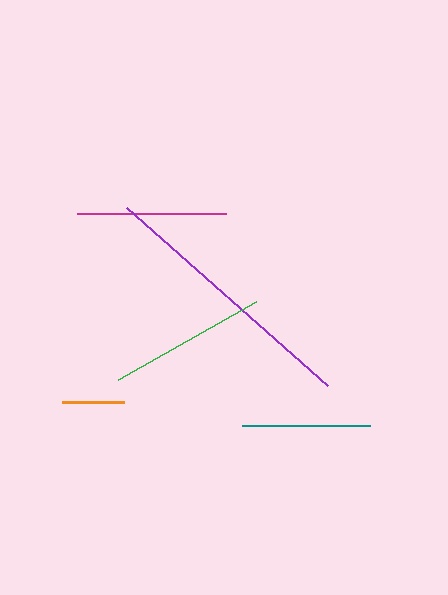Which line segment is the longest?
The purple line is the longest at approximately 268 pixels.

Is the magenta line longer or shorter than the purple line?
The purple line is longer than the magenta line.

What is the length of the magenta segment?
The magenta segment is approximately 149 pixels long.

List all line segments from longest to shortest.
From longest to shortest: purple, green, magenta, teal, orange.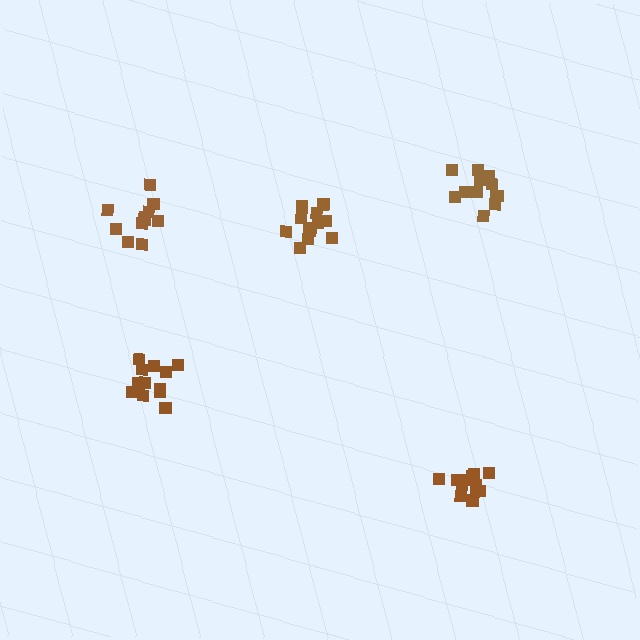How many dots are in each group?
Group 1: 12 dots, Group 2: 14 dots, Group 3: 11 dots, Group 4: 13 dots, Group 5: 12 dots (62 total).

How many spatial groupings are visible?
There are 5 spatial groupings.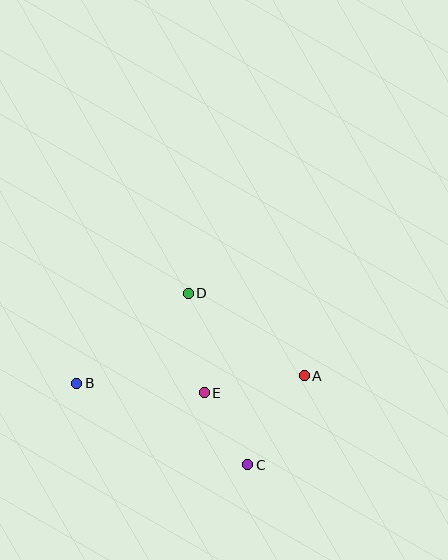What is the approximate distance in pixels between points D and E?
The distance between D and E is approximately 100 pixels.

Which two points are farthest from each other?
Points A and B are farthest from each other.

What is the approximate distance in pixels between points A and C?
The distance between A and C is approximately 106 pixels.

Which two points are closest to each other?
Points C and E are closest to each other.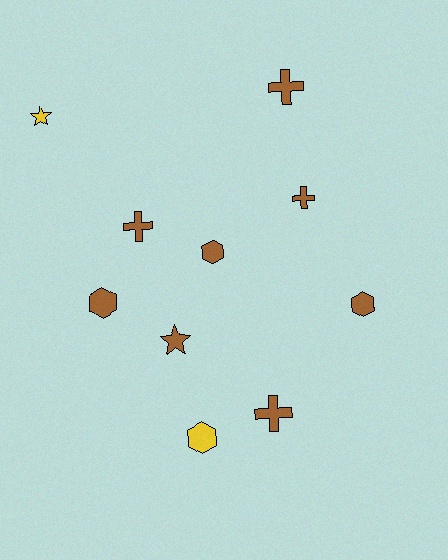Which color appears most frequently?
Brown, with 8 objects.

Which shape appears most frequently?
Hexagon, with 4 objects.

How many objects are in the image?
There are 10 objects.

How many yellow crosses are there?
There are no yellow crosses.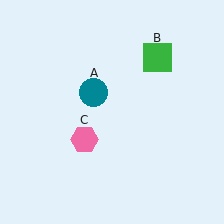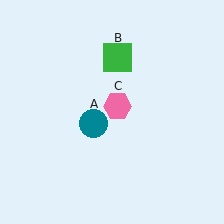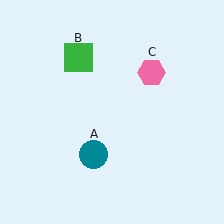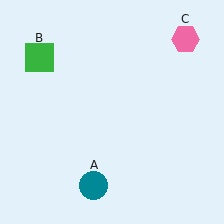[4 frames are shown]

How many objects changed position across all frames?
3 objects changed position: teal circle (object A), green square (object B), pink hexagon (object C).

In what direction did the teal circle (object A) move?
The teal circle (object A) moved down.